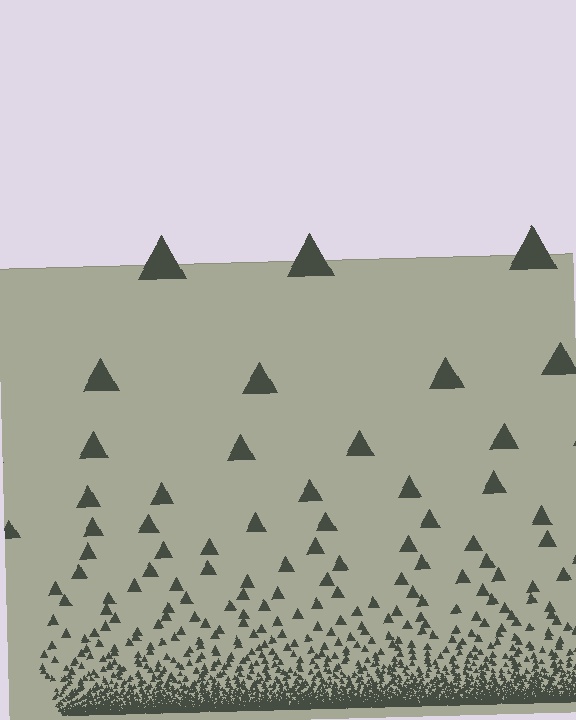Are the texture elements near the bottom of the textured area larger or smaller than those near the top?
Smaller. The gradient is inverted — elements near the bottom are smaller and denser.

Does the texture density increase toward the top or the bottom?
Density increases toward the bottom.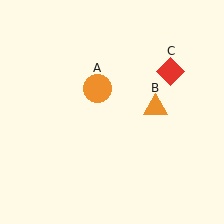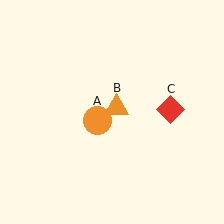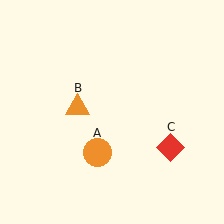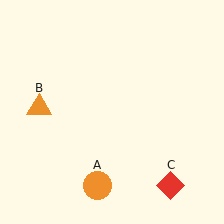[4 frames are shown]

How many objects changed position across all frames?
3 objects changed position: orange circle (object A), orange triangle (object B), red diamond (object C).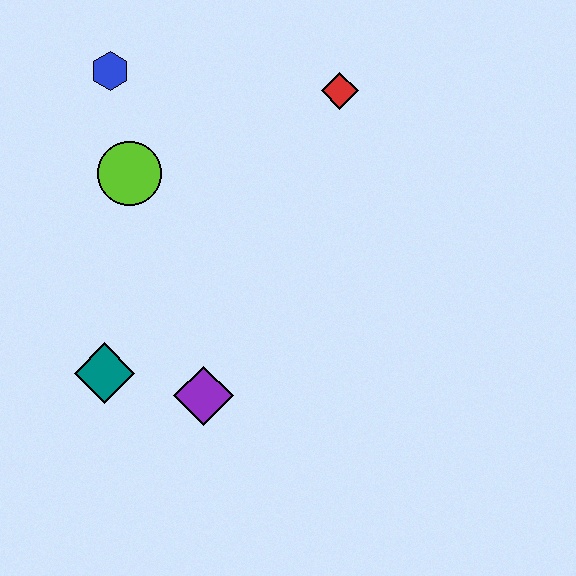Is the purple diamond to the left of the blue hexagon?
No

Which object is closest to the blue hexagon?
The lime circle is closest to the blue hexagon.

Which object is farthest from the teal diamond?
The red diamond is farthest from the teal diamond.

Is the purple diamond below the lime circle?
Yes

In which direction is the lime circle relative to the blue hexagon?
The lime circle is below the blue hexagon.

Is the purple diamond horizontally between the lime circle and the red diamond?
Yes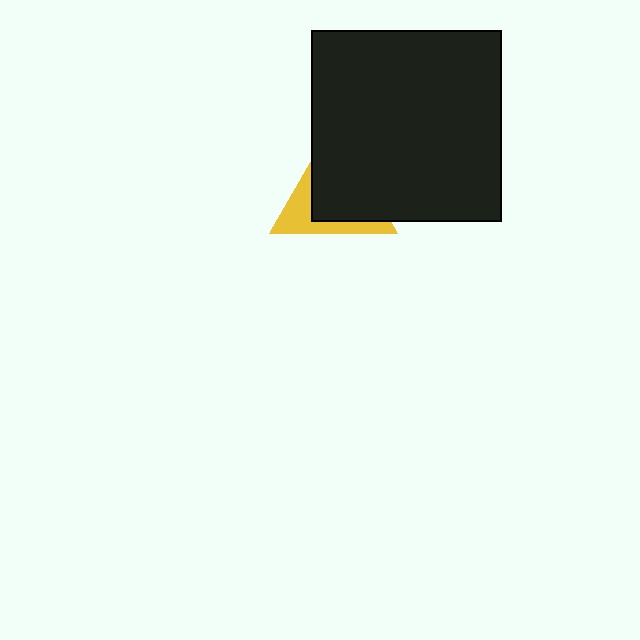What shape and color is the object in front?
The object in front is a black square.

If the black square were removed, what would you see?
You would see the complete yellow triangle.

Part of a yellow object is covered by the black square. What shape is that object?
It is a triangle.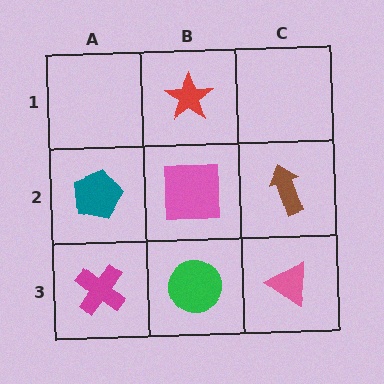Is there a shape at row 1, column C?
No, that cell is empty.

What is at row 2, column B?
A pink square.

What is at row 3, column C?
A pink triangle.